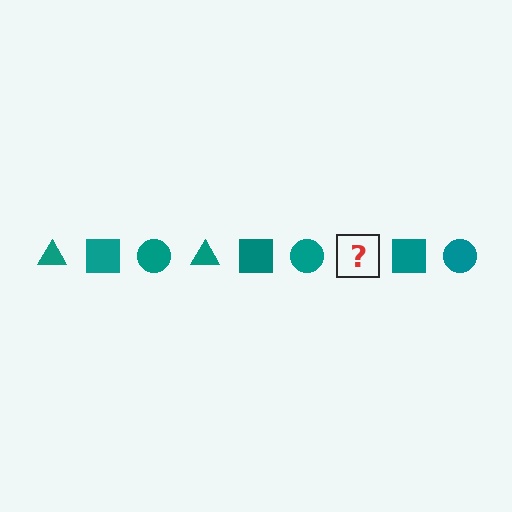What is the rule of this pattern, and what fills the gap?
The rule is that the pattern cycles through triangle, square, circle shapes in teal. The gap should be filled with a teal triangle.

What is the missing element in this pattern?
The missing element is a teal triangle.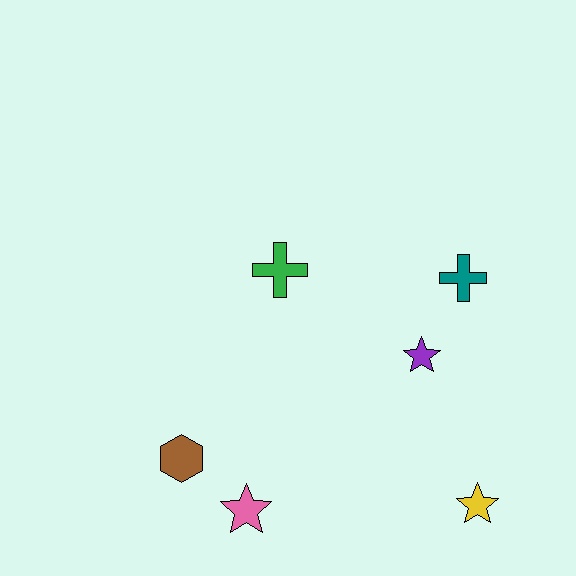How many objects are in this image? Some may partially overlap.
There are 6 objects.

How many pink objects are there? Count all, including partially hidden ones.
There is 1 pink object.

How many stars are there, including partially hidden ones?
There are 3 stars.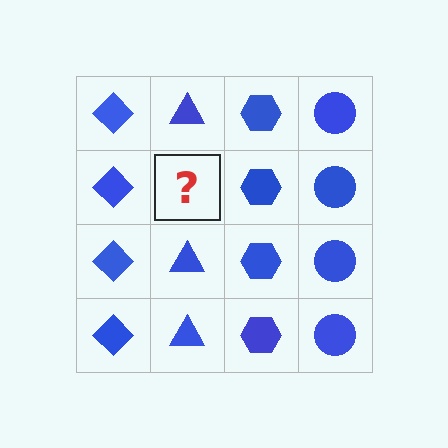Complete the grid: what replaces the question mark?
The question mark should be replaced with a blue triangle.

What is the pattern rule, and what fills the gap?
The rule is that each column has a consistent shape. The gap should be filled with a blue triangle.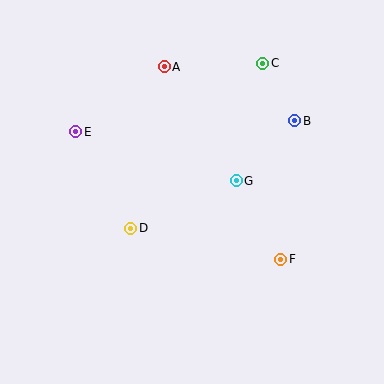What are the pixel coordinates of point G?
Point G is at (236, 181).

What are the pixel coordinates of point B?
Point B is at (295, 121).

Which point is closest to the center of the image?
Point G at (236, 181) is closest to the center.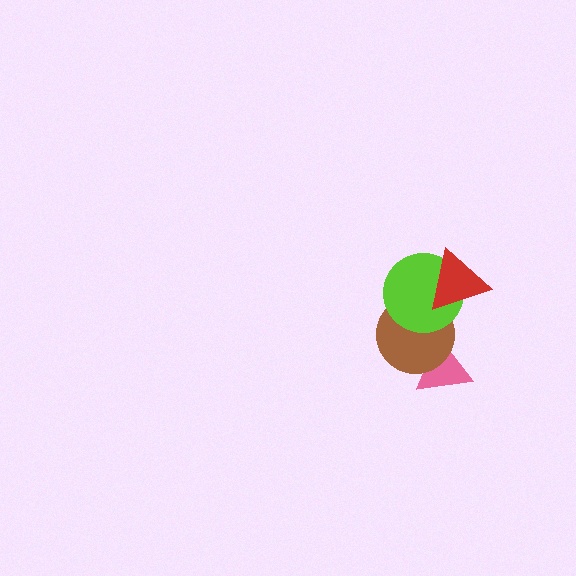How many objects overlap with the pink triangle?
1 object overlaps with the pink triangle.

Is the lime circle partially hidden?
Yes, it is partially covered by another shape.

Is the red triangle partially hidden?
No, no other shape covers it.